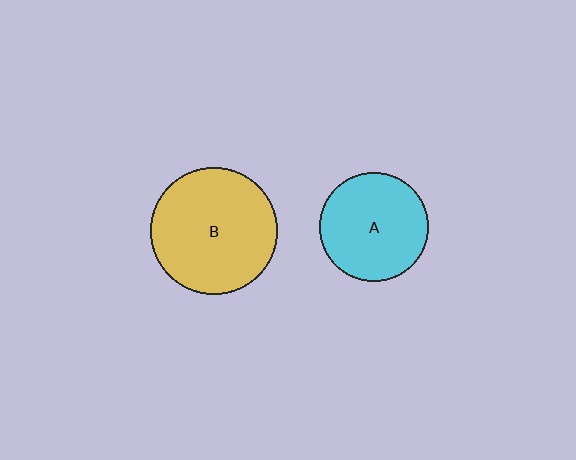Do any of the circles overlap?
No, none of the circles overlap.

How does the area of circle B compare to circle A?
Approximately 1.3 times.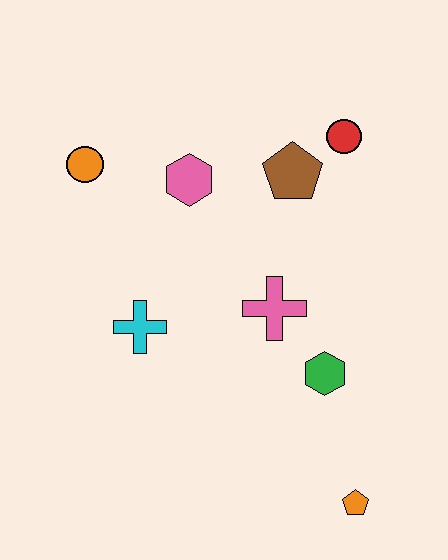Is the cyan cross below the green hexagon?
No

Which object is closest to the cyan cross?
The pink cross is closest to the cyan cross.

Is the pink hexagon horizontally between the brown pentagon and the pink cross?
No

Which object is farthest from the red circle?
The orange pentagon is farthest from the red circle.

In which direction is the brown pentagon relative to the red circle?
The brown pentagon is to the left of the red circle.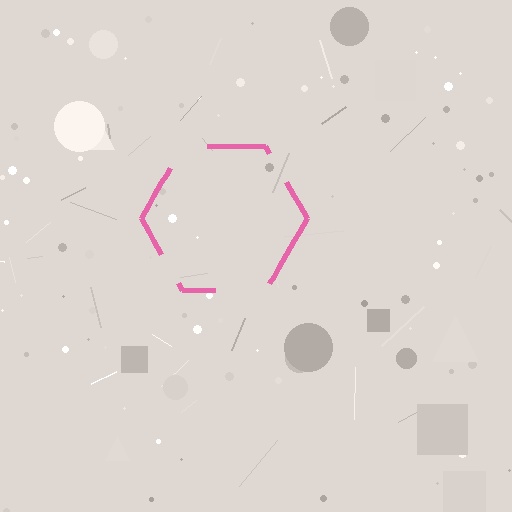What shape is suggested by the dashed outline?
The dashed outline suggests a hexagon.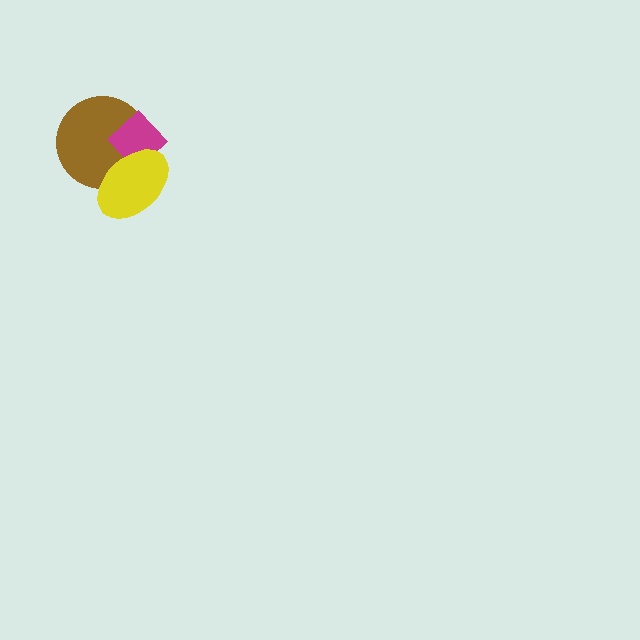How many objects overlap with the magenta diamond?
2 objects overlap with the magenta diamond.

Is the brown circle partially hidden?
Yes, it is partially covered by another shape.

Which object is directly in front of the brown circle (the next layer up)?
The magenta diamond is directly in front of the brown circle.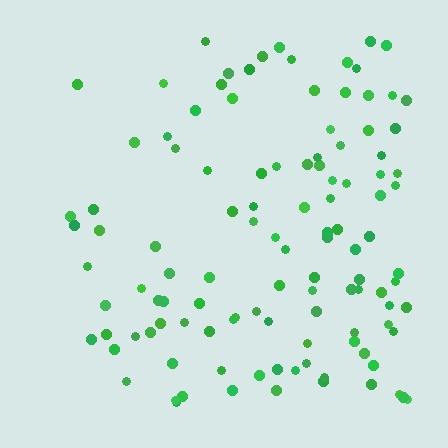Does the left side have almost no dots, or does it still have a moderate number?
Still a moderate number, just noticeably fewer than the right.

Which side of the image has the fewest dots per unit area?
The left.